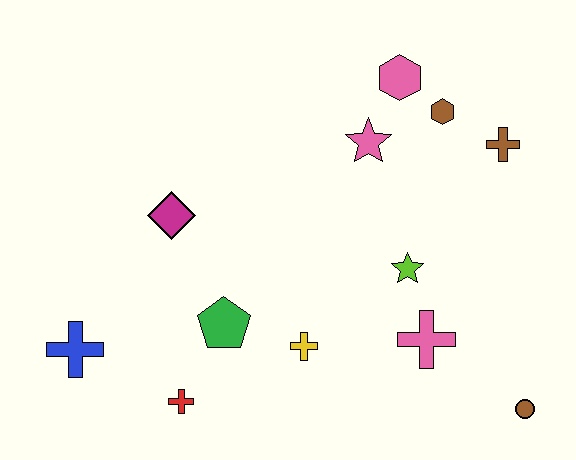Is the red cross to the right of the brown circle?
No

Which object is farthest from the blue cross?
The brown cross is farthest from the blue cross.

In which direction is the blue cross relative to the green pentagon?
The blue cross is to the left of the green pentagon.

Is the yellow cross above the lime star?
No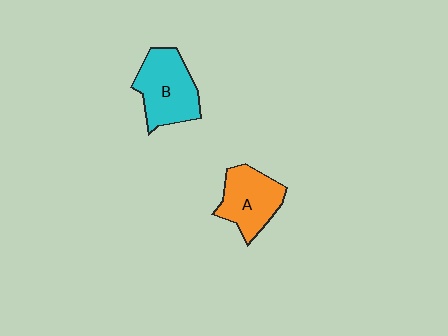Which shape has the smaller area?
Shape A (orange).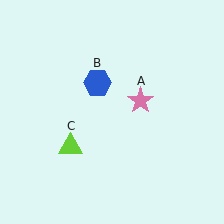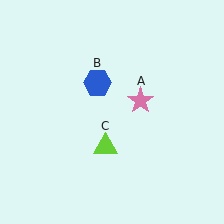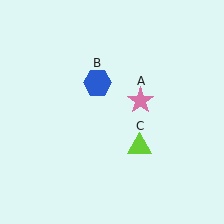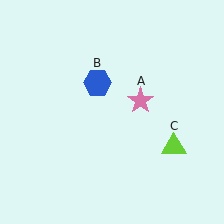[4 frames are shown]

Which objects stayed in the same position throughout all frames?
Pink star (object A) and blue hexagon (object B) remained stationary.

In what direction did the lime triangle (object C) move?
The lime triangle (object C) moved right.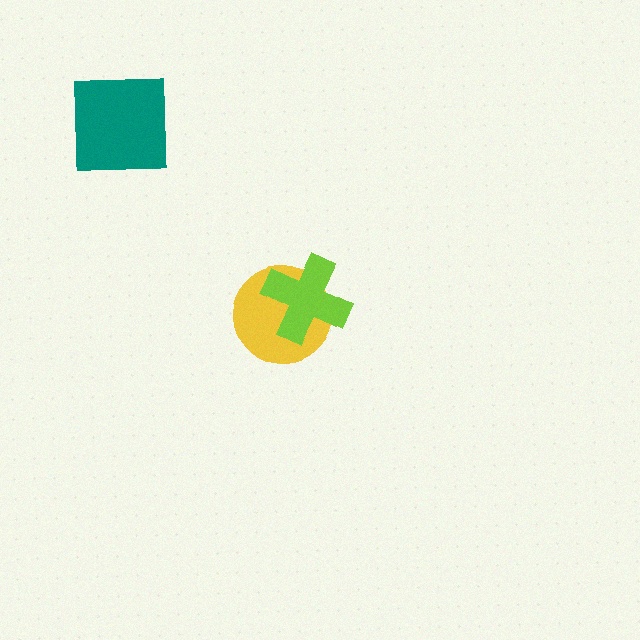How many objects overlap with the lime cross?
1 object overlaps with the lime cross.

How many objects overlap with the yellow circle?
1 object overlaps with the yellow circle.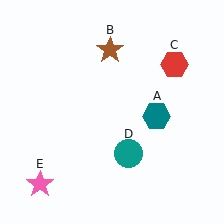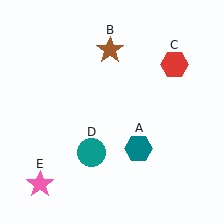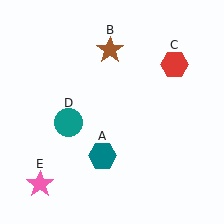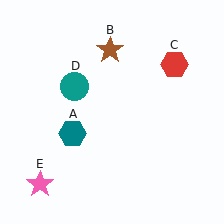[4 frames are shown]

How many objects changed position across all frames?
2 objects changed position: teal hexagon (object A), teal circle (object D).